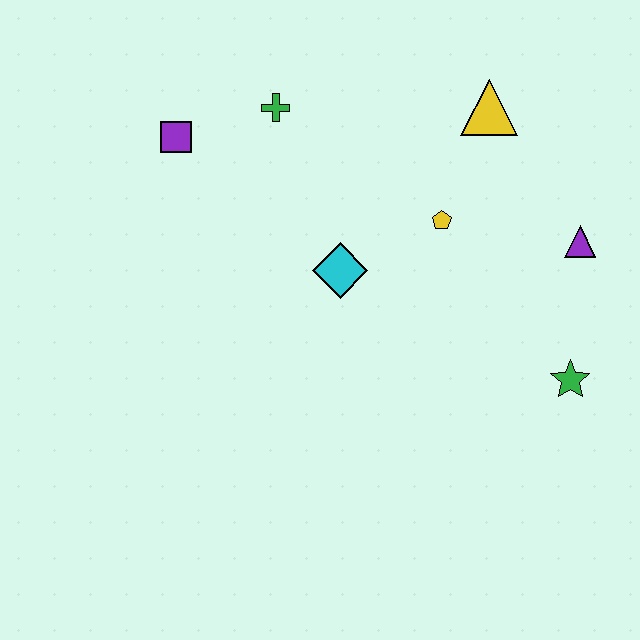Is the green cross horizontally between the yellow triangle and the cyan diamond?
No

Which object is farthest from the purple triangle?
The purple square is farthest from the purple triangle.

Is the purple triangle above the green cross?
No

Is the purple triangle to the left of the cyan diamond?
No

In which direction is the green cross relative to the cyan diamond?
The green cross is above the cyan diamond.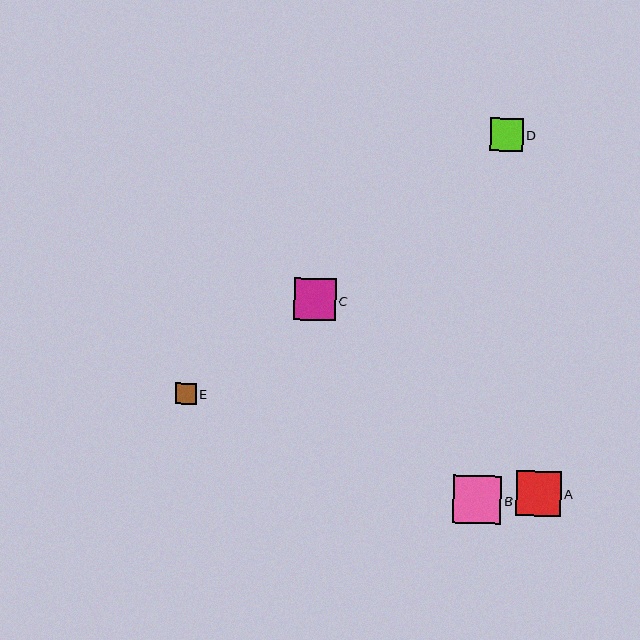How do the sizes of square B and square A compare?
Square B and square A are approximately the same size.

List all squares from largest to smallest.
From largest to smallest: B, A, C, D, E.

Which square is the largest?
Square B is the largest with a size of approximately 48 pixels.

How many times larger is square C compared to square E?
Square C is approximately 2.0 times the size of square E.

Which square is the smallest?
Square E is the smallest with a size of approximately 21 pixels.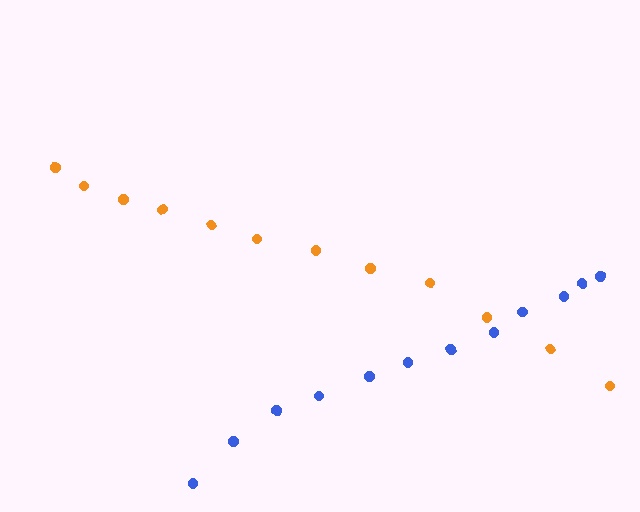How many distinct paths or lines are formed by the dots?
There are 2 distinct paths.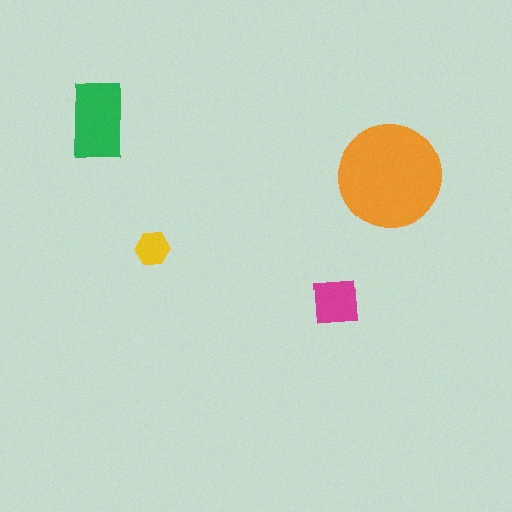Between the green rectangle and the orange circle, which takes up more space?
The orange circle.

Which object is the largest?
The orange circle.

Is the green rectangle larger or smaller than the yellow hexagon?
Larger.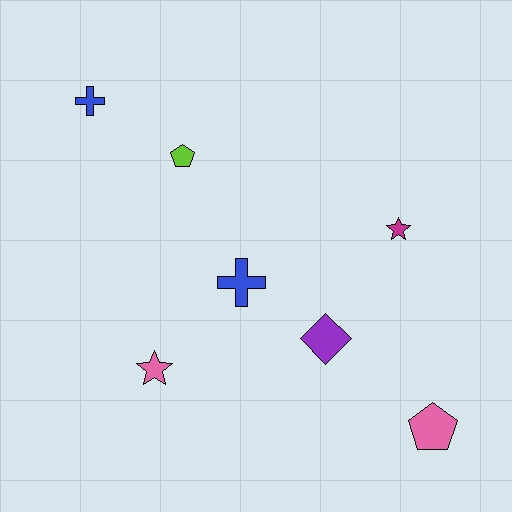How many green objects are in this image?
There are no green objects.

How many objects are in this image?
There are 7 objects.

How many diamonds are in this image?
There is 1 diamond.